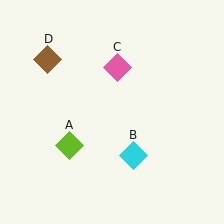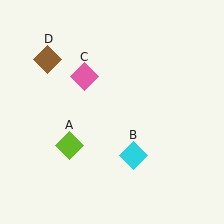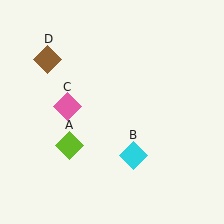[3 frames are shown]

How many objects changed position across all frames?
1 object changed position: pink diamond (object C).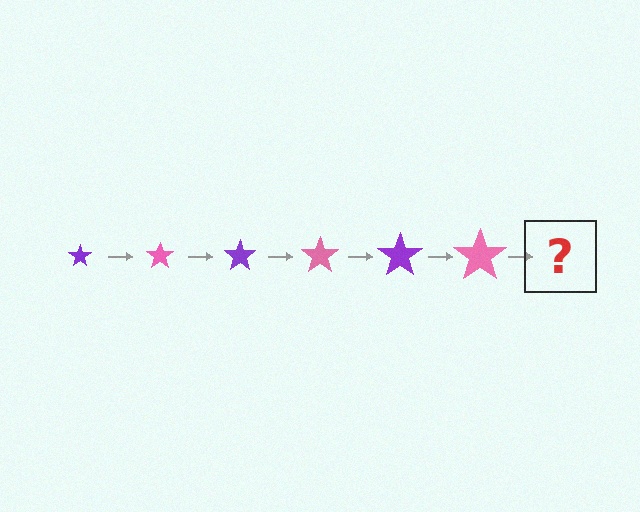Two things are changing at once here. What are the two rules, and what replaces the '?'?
The two rules are that the star grows larger each step and the color cycles through purple and pink. The '?' should be a purple star, larger than the previous one.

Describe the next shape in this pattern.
It should be a purple star, larger than the previous one.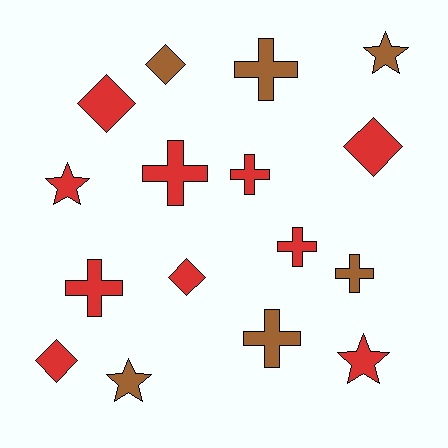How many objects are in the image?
There are 16 objects.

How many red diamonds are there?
There are 4 red diamonds.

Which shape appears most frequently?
Cross, with 7 objects.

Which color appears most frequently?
Red, with 10 objects.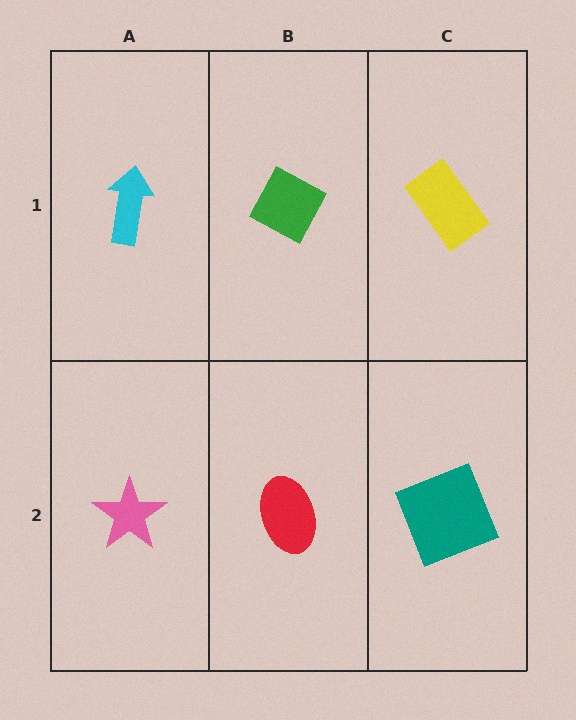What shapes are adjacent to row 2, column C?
A yellow rectangle (row 1, column C), a red ellipse (row 2, column B).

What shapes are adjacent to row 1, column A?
A pink star (row 2, column A), a green diamond (row 1, column B).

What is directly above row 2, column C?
A yellow rectangle.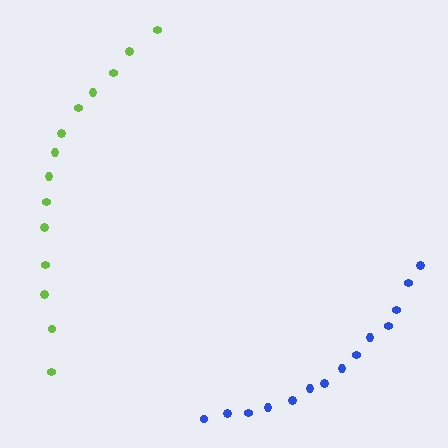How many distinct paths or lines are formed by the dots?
There are 2 distinct paths.